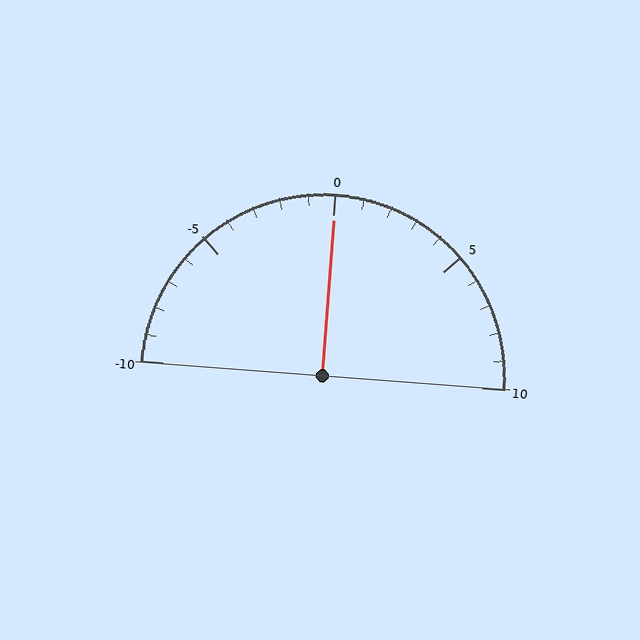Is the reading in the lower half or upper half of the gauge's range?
The reading is in the upper half of the range (-10 to 10).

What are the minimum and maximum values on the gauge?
The gauge ranges from -10 to 10.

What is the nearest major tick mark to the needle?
The nearest major tick mark is 0.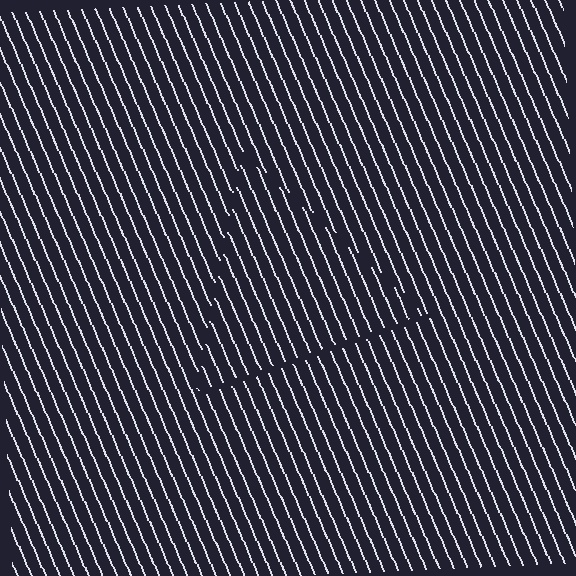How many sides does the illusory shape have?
3 sides — the line-ends trace a triangle.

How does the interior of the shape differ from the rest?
The interior of the shape contains the same grating, shifted by half a period — the contour is defined by the phase discontinuity where line-ends from the inner and outer gratings abut.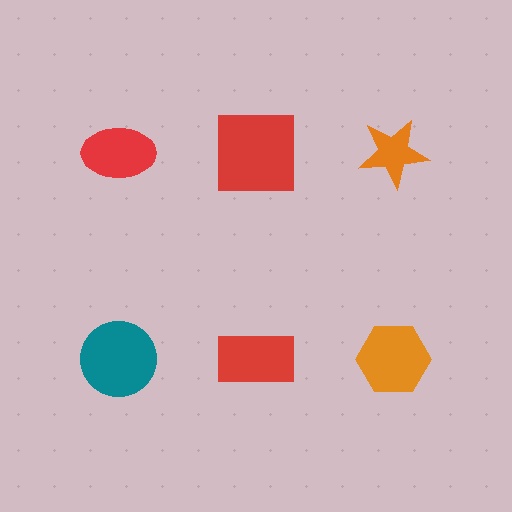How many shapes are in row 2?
3 shapes.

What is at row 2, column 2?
A red rectangle.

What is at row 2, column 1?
A teal circle.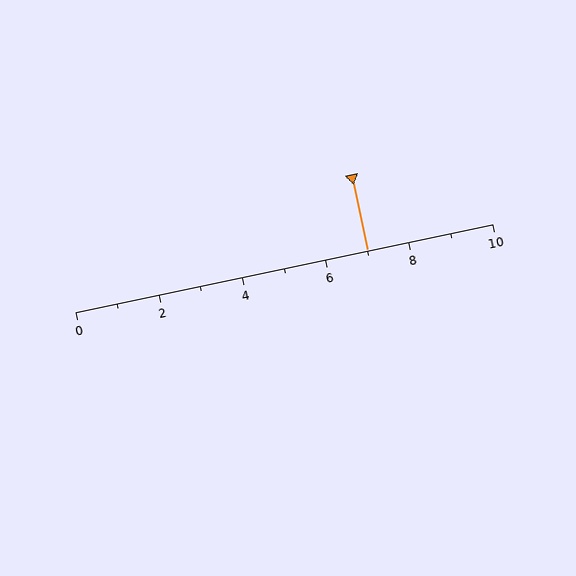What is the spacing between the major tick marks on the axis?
The major ticks are spaced 2 apart.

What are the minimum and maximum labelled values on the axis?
The axis runs from 0 to 10.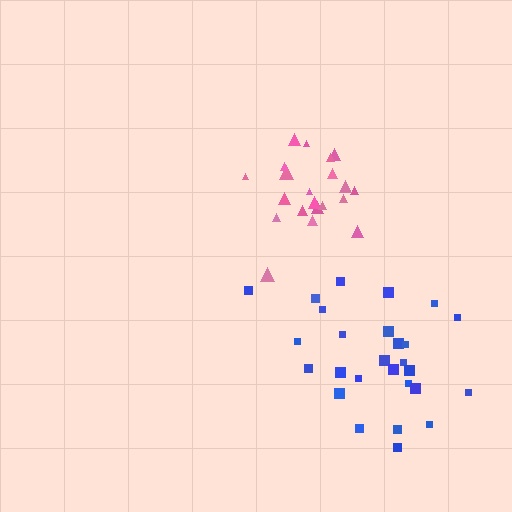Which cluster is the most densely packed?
Pink.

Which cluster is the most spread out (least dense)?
Blue.